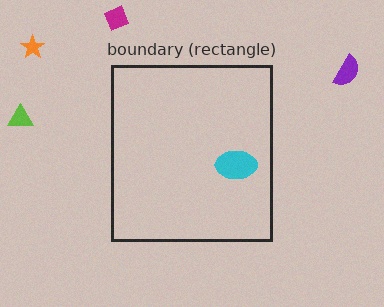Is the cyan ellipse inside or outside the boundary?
Inside.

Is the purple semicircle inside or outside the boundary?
Outside.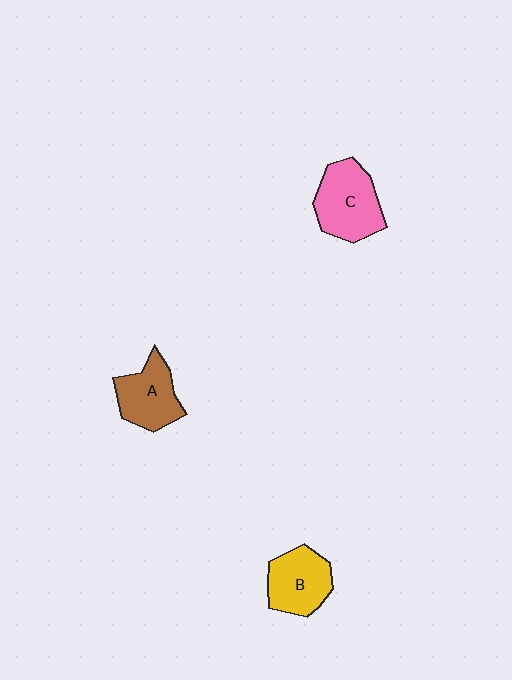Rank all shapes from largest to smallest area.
From largest to smallest: C (pink), B (yellow), A (brown).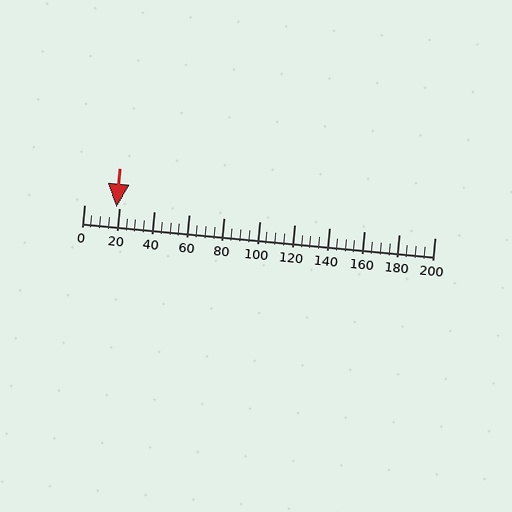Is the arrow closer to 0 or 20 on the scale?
The arrow is closer to 20.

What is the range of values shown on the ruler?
The ruler shows values from 0 to 200.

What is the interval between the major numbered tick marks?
The major tick marks are spaced 20 units apart.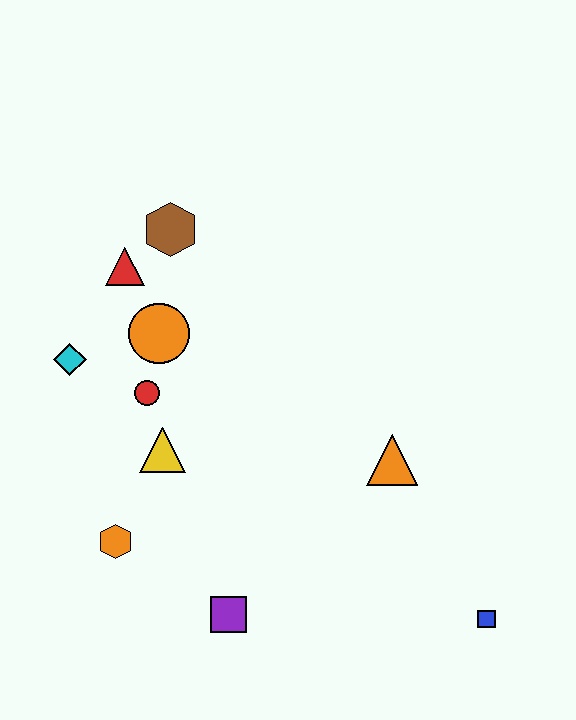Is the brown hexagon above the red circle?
Yes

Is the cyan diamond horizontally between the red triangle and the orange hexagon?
No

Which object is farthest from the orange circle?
The blue square is farthest from the orange circle.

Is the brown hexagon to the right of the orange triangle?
No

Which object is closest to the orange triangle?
The blue square is closest to the orange triangle.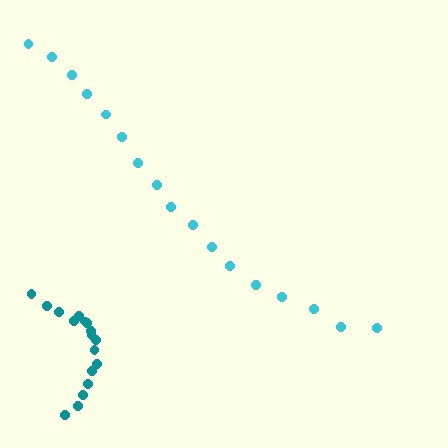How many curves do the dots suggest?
There are 2 distinct paths.